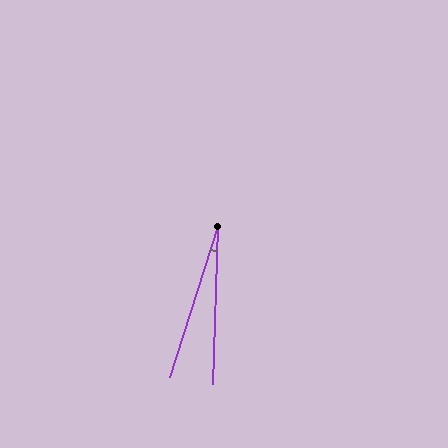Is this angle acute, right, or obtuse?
It is acute.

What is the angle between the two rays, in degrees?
Approximately 16 degrees.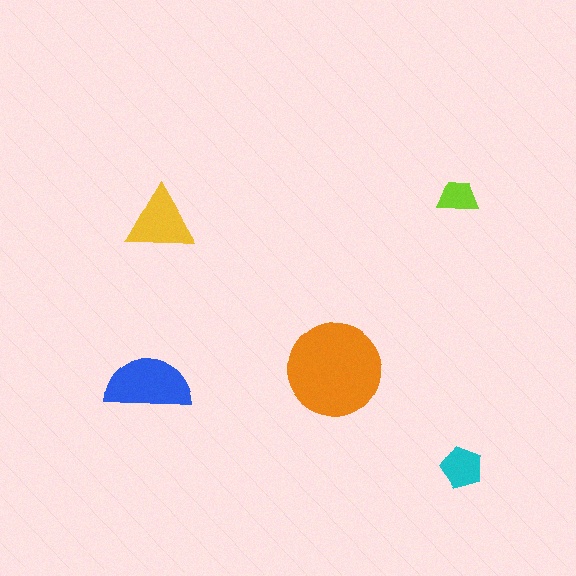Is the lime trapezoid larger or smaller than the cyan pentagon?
Smaller.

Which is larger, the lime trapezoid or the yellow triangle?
The yellow triangle.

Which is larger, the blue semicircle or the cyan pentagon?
The blue semicircle.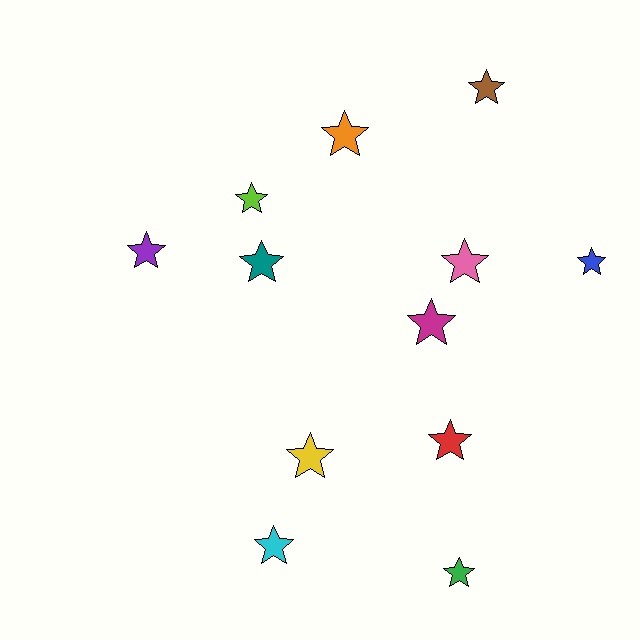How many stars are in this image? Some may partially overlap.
There are 12 stars.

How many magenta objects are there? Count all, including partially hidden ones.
There is 1 magenta object.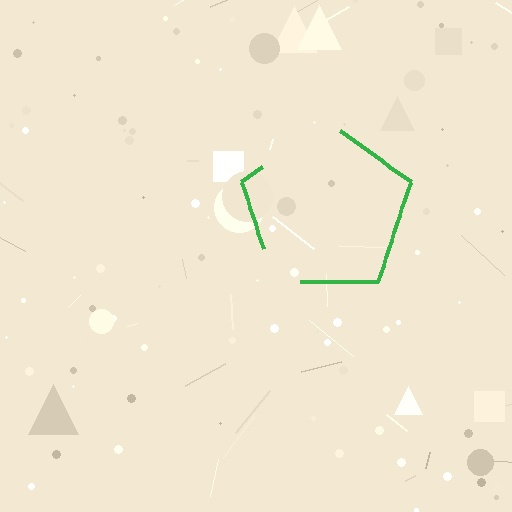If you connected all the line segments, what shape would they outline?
They would outline a pentagon.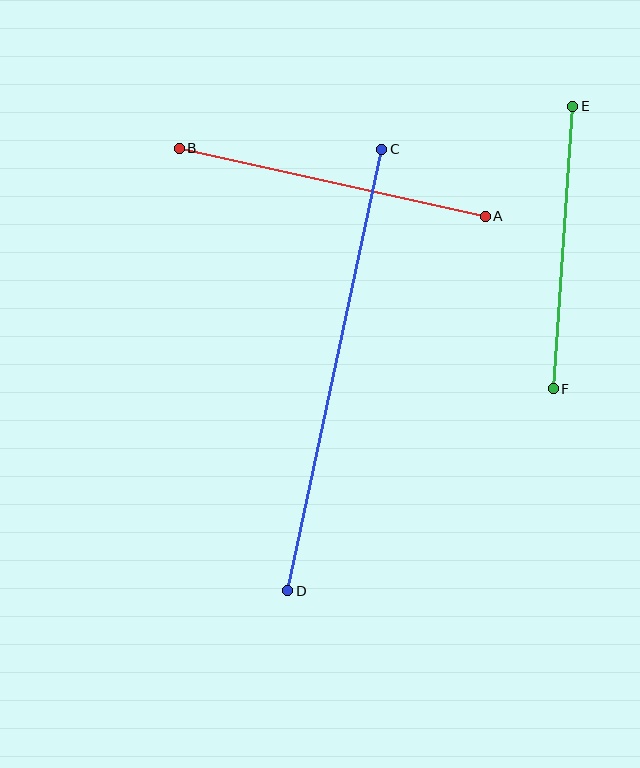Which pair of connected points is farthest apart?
Points C and D are farthest apart.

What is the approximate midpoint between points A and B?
The midpoint is at approximately (332, 182) pixels.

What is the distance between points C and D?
The distance is approximately 451 pixels.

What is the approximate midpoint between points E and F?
The midpoint is at approximately (563, 247) pixels.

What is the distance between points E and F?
The distance is approximately 283 pixels.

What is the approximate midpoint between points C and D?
The midpoint is at approximately (335, 370) pixels.